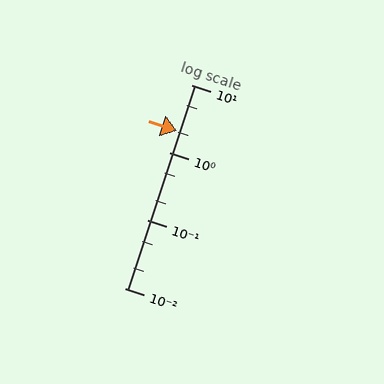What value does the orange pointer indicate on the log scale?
The pointer indicates approximately 2.1.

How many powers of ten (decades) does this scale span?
The scale spans 3 decades, from 0.01 to 10.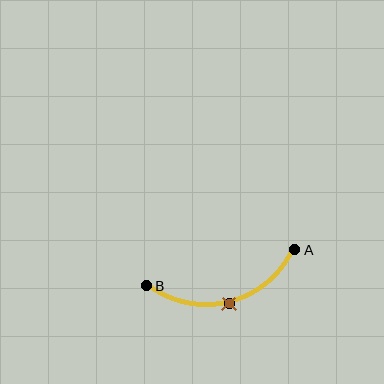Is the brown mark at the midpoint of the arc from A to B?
Yes. The brown mark lies on the arc at equal arc-length from both A and B — it is the arc midpoint.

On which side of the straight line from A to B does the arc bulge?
The arc bulges below the straight line connecting A and B.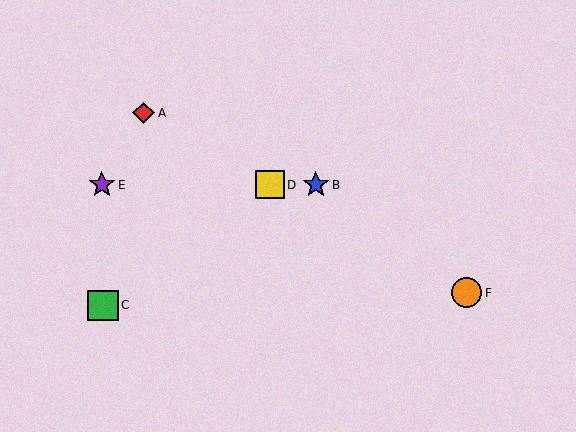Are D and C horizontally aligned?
No, D is at y≈185 and C is at y≈305.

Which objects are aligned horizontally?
Objects B, D, E are aligned horizontally.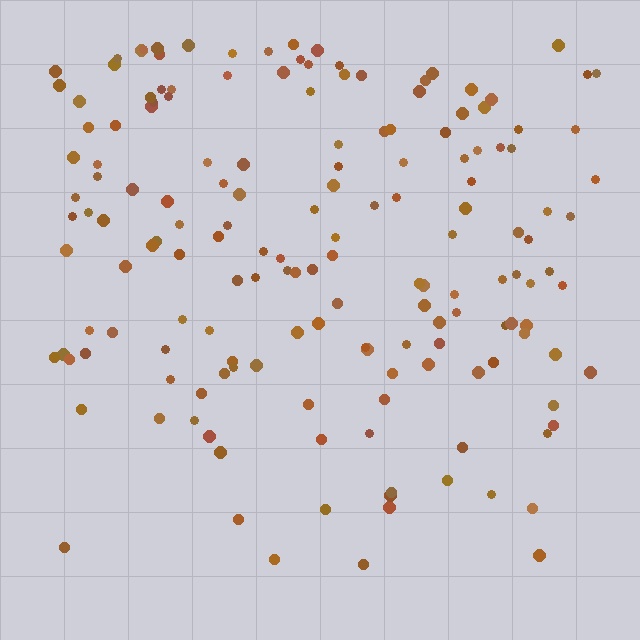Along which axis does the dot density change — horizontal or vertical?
Vertical.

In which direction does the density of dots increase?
From bottom to top, with the top side densest.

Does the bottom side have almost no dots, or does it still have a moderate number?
Still a moderate number, just noticeably fewer than the top.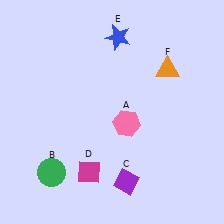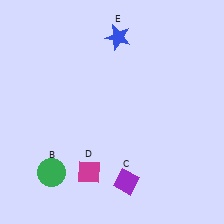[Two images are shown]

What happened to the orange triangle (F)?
The orange triangle (F) was removed in Image 2. It was in the top-right area of Image 1.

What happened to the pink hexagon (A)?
The pink hexagon (A) was removed in Image 2. It was in the bottom-right area of Image 1.